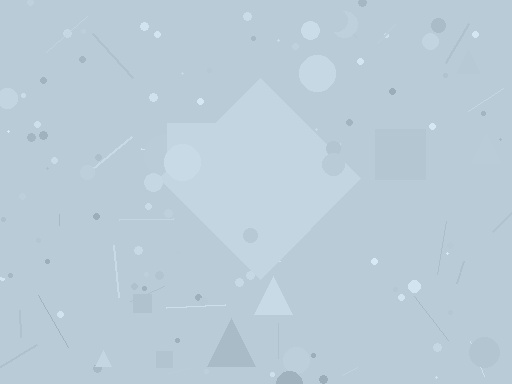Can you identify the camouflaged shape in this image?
The camouflaged shape is a diamond.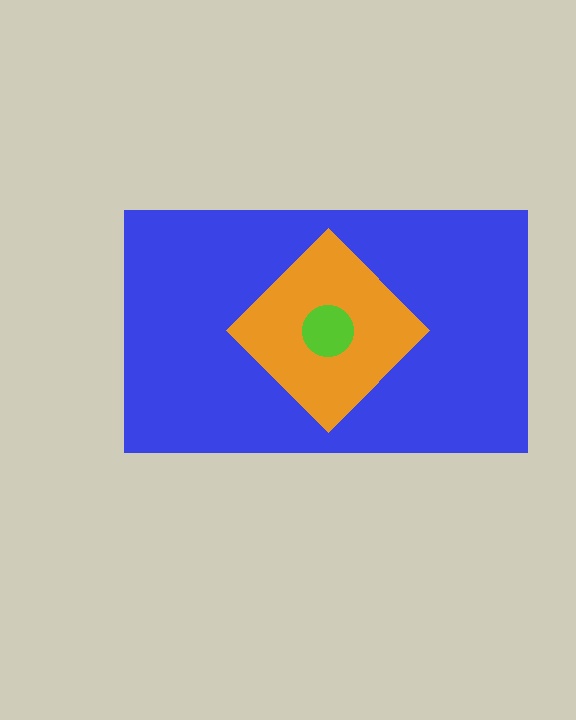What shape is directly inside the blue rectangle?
The orange diamond.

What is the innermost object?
The lime circle.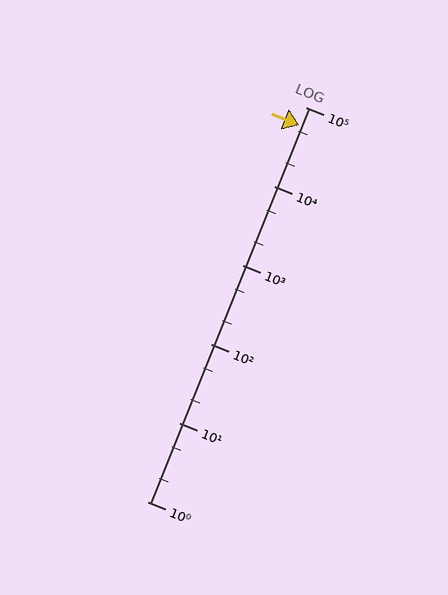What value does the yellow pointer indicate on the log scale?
The pointer indicates approximately 59000.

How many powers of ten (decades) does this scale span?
The scale spans 5 decades, from 1 to 100000.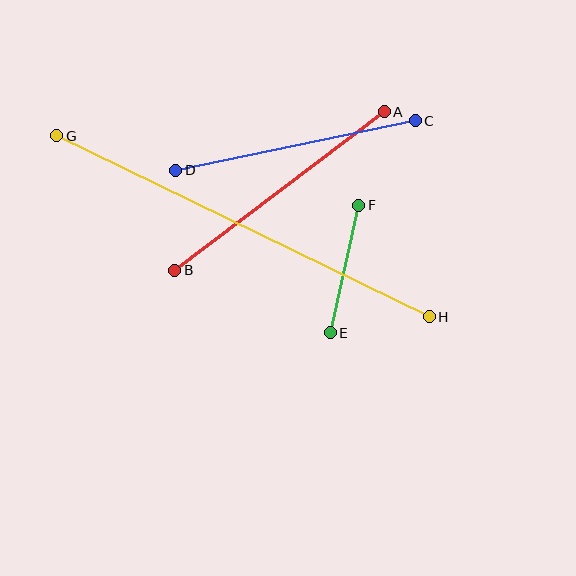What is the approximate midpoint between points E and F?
The midpoint is at approximately (345, 269) pixels.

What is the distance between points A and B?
The distance is approximately 263 pixels.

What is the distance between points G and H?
The distance is approximately 414 pixels.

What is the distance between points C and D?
The distance is approximately 245 pixels.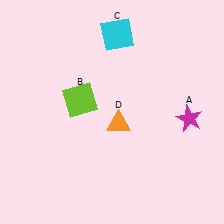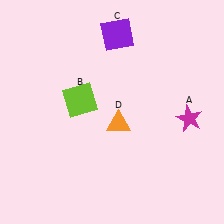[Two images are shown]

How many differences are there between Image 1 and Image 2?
There is 1 difference between the two images.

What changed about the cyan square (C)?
In Image 1, C is cyan. In Image 2, it changed to purple.